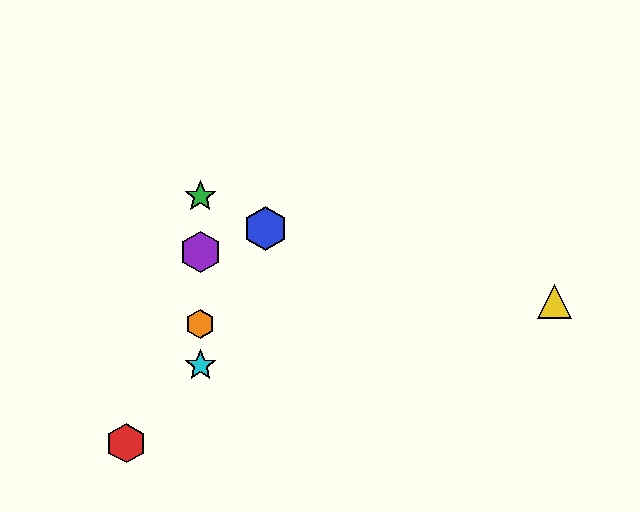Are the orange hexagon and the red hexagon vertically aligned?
No, the orange hexagon is at x≈200 and the red hexagon is at x≈126.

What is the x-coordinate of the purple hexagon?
The purple hexagon is at x≈200.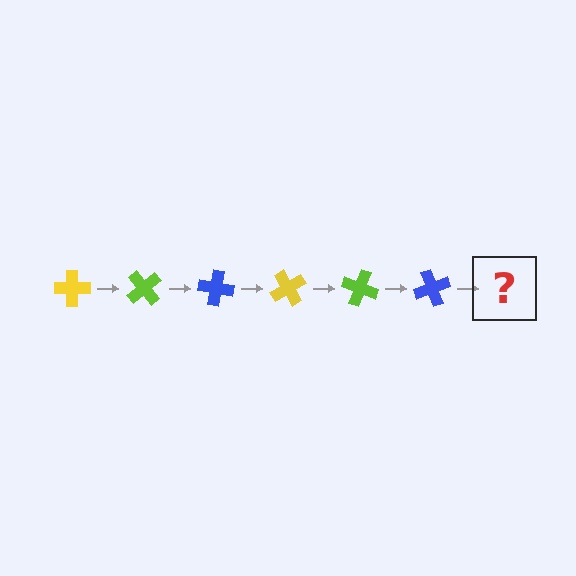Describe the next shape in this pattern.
It should be a yellow cross, rotated 300 degrees from the start.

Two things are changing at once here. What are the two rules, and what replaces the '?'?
The two rules are that it rotates 50 degrees each step and the color cycles through yellow, lime, and blue. The '?' should be a yellow cross, rotated 300 degrees from the start.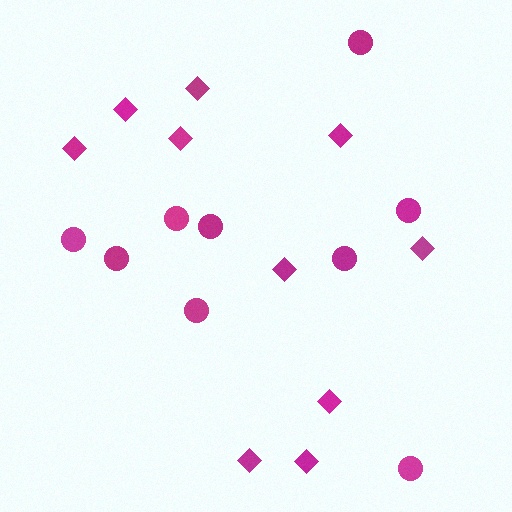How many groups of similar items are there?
There are 2 groups: one group of diamonds (10) and one group of circles (9).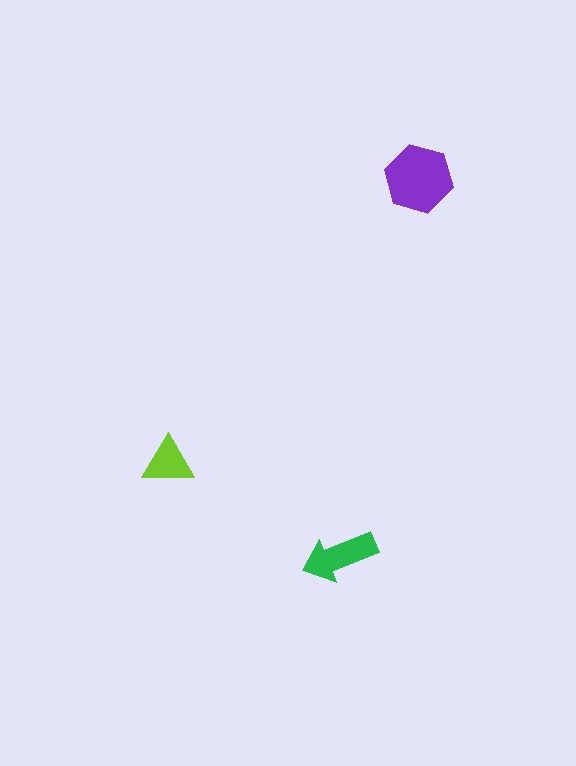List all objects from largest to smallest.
The purple hexagon, the green arrow, the lime triangle.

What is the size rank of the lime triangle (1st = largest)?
3rd.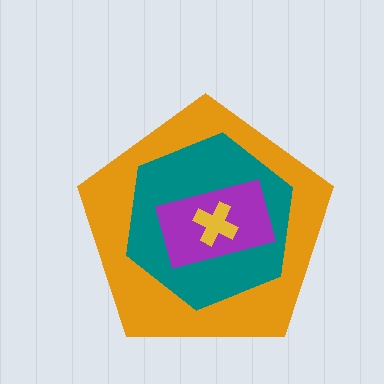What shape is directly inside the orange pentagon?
The teal hexagon.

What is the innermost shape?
The yellow cross.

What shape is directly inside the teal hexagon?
The purple rectangle.